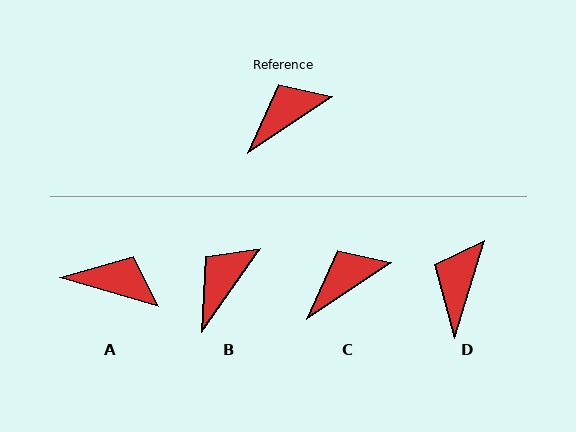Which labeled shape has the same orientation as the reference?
C.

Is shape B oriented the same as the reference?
No, it is off by about 21 degrees.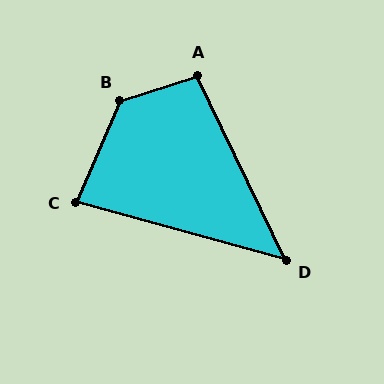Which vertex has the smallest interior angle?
D, at approximately 49 degrees.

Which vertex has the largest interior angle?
B, at approximately 131 degrees.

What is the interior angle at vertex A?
Approximately 98 degrees (obtuse).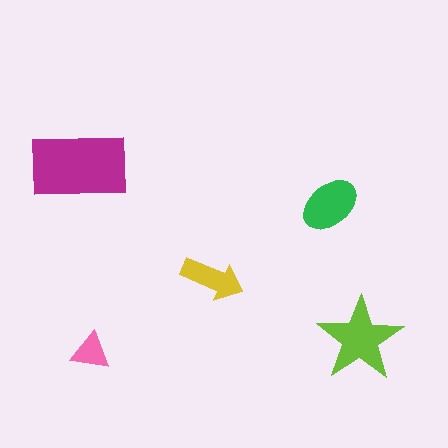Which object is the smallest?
The pink triangle.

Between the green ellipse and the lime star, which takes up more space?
The lime star.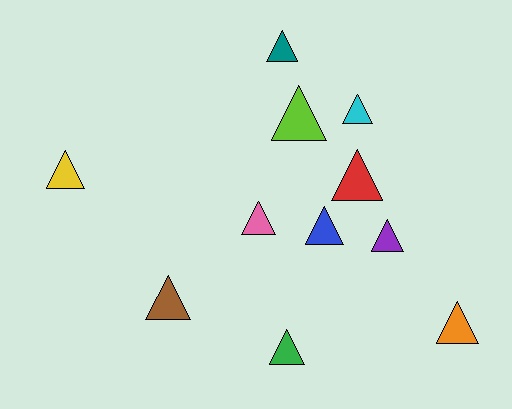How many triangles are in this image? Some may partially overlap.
There are 11 triangles.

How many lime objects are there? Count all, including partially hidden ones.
There is 1 lime object.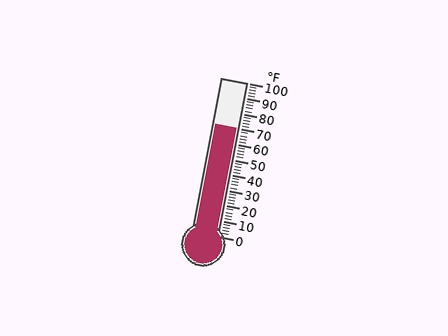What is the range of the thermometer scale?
The thermometer scale ranges from 0°F to 100°F.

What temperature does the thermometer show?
The thermometer shows approximately 70°F.